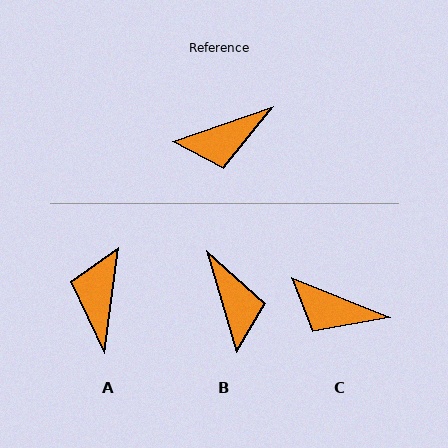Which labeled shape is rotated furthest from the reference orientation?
A, about 116 degrees away.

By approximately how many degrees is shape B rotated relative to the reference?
Approximately 87 degrees counter-clockwise.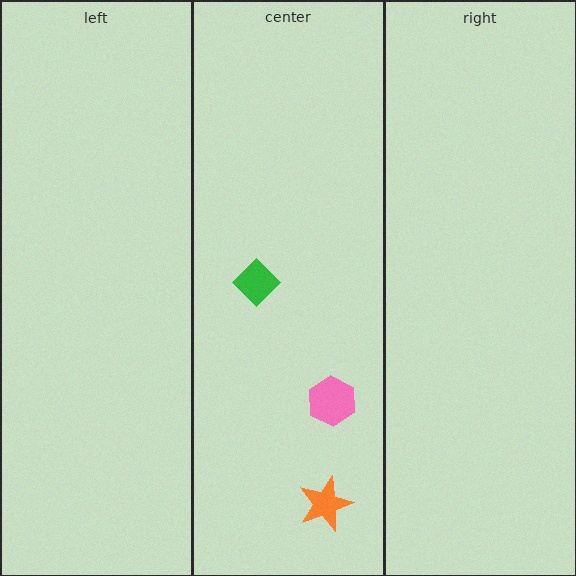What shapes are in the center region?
The green diamond, the pink hexagon, the orange star.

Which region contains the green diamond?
The center region.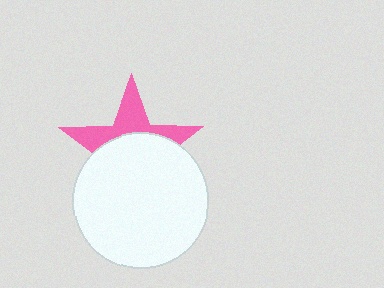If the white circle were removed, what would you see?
You would see the complete pink star.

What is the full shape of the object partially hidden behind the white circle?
The partially hidden object is a pink star.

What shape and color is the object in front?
The object in front is a white circle.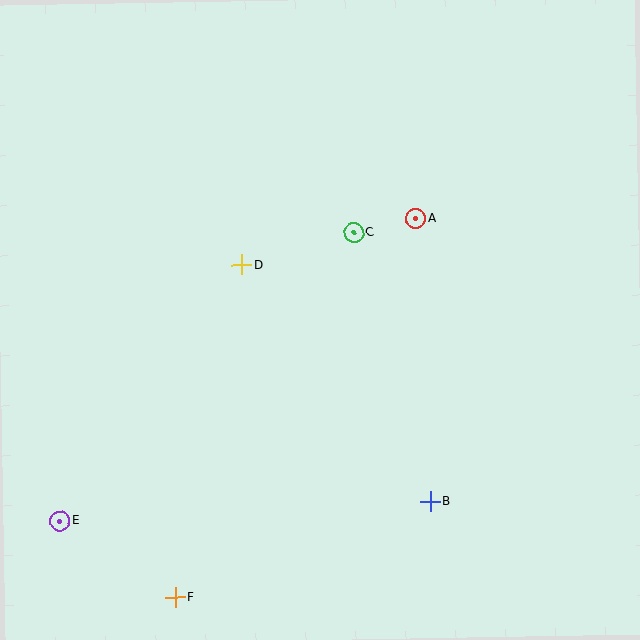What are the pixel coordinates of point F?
Point F is at (175, 597).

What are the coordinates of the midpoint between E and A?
The midpoint between E and A is at (238, 370).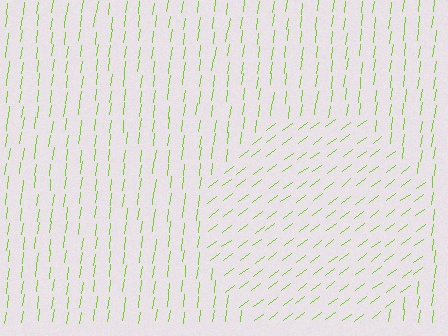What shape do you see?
I see a circle.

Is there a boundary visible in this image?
Yes, there is a texture boundary formed by a change in line orientation.